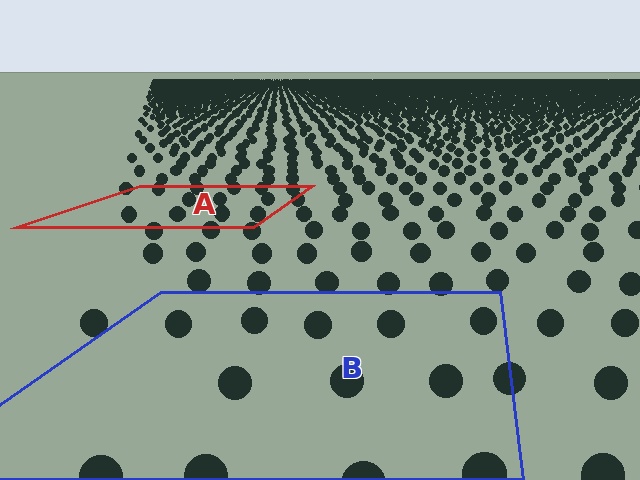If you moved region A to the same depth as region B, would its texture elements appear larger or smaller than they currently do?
They would appear larger. At a closer depth, the same texture elements are projected at a bigger on-screen size.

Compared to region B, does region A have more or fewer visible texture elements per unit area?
Region A has more texture elements per unit area — they are packed more densely because it is farther away.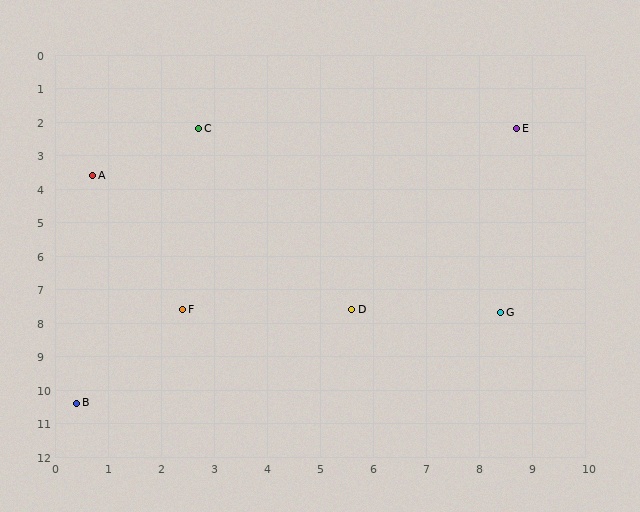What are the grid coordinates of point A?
Point A is at approximately (0.7, 3.6).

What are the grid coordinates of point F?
Point F is at approximately (2.4, 7.6).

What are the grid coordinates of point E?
Point E is at approximately (8.7, 2.2).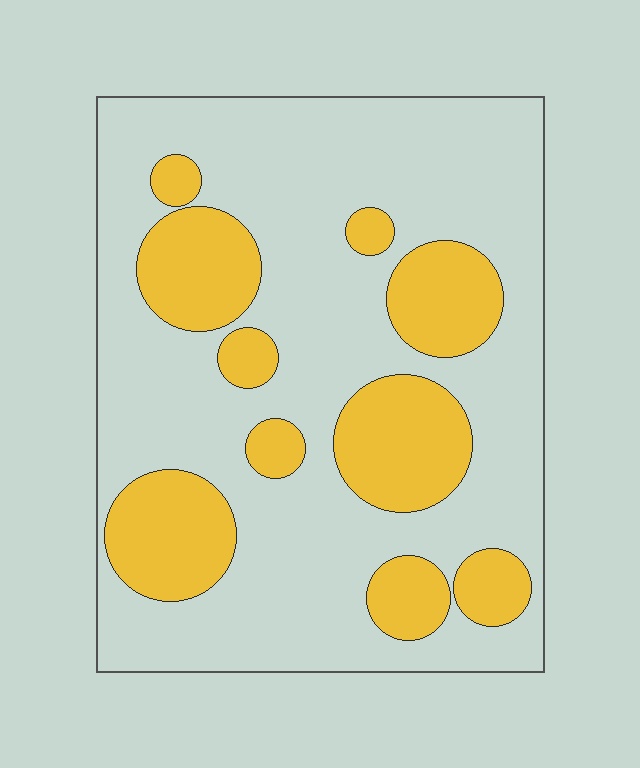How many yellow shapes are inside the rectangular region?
10.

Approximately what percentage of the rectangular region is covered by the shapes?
Approximately 30%.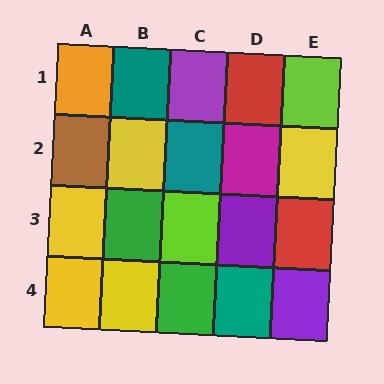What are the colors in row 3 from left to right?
Yellow, green, lime, purple, red.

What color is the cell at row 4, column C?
Green.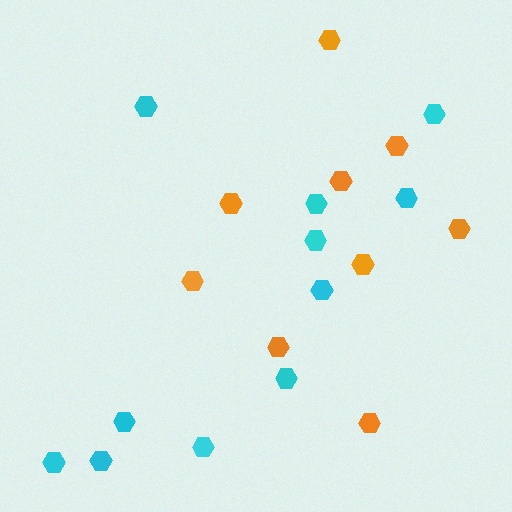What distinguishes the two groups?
There are 2 groups: one group of orange hexagons (9) and one group of cyan hexagons (11).